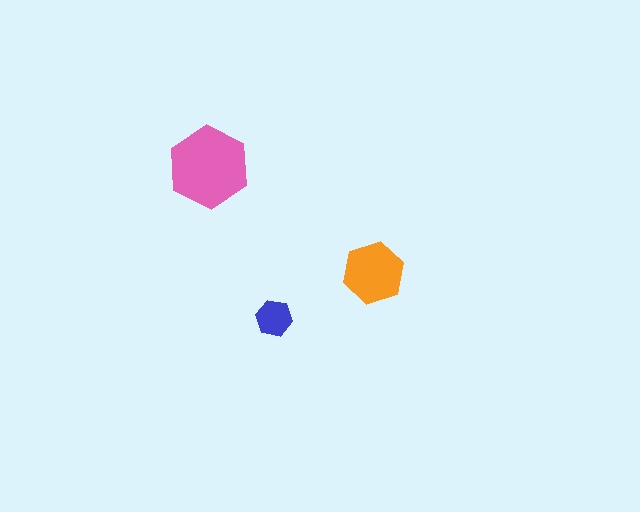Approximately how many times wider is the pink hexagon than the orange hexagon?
About 1.5 times wider.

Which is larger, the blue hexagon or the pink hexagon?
The pink one.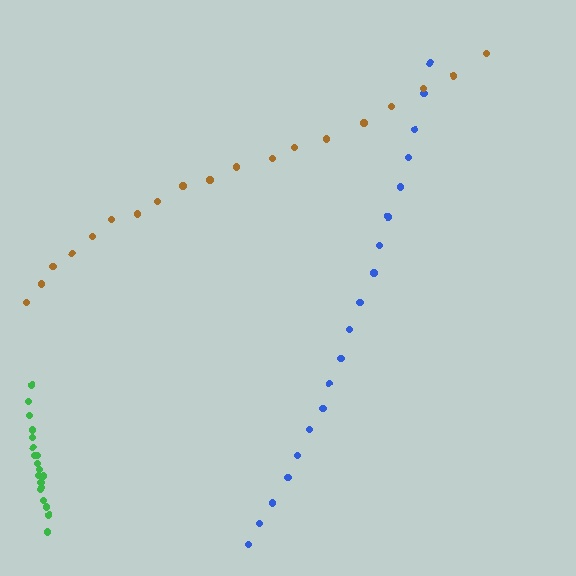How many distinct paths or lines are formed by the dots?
There are 3 distinct paths.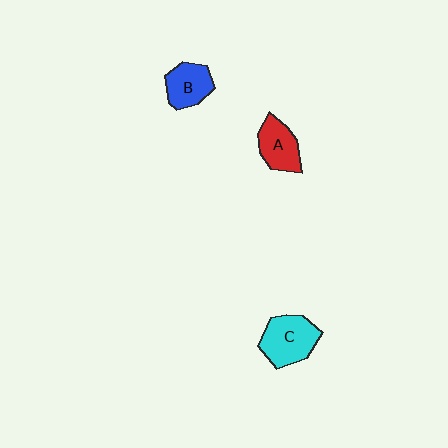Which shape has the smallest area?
Shape B (blue).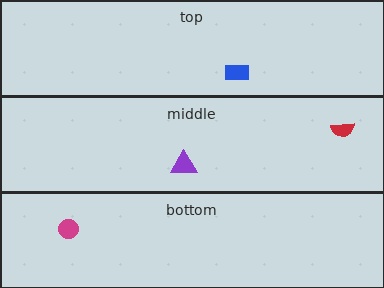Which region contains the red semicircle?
The middle region.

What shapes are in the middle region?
The purple triangle, the red semicircle.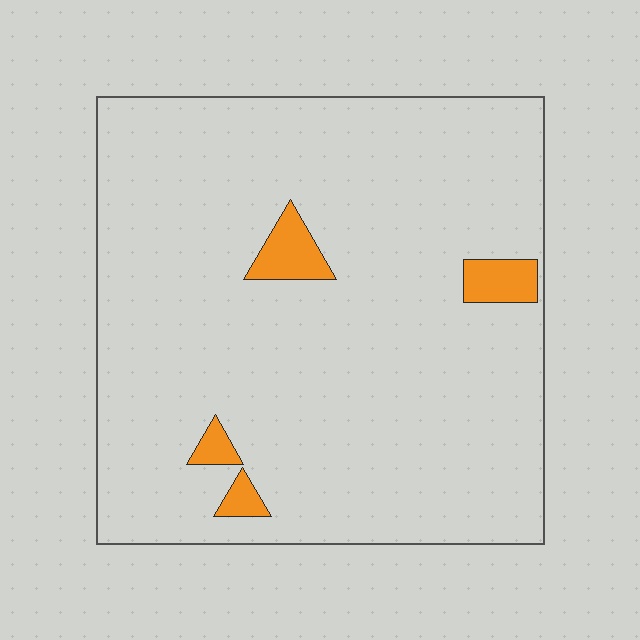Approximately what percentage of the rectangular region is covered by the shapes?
Approximately 5%.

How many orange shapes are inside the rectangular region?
4.